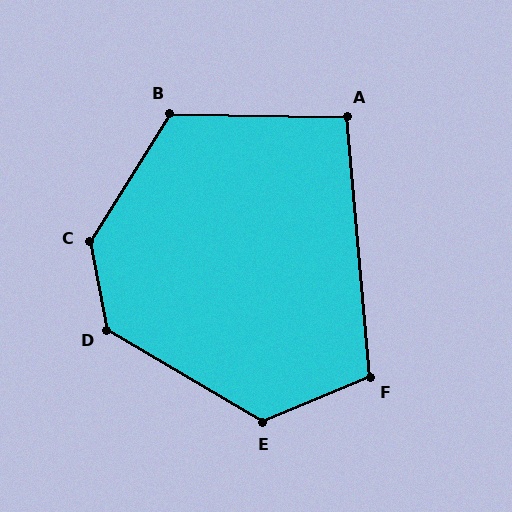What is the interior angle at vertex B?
Approximately 121 degrees (obtuse).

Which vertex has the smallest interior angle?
A, at approximately 96 degrees.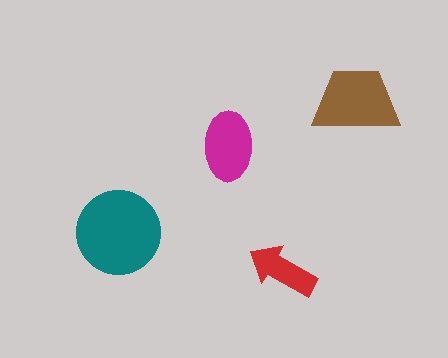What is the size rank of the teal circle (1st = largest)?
1st.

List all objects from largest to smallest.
The teal circle, the brown trapezoid, the magenta ellipse, the red arrow.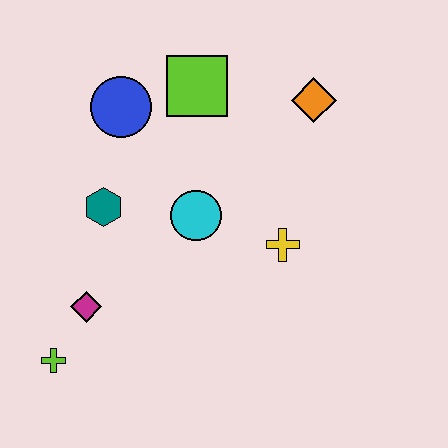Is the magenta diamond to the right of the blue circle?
No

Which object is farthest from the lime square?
The lime cross is farthest from the lime square.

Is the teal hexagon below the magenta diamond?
No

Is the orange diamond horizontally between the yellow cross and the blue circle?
No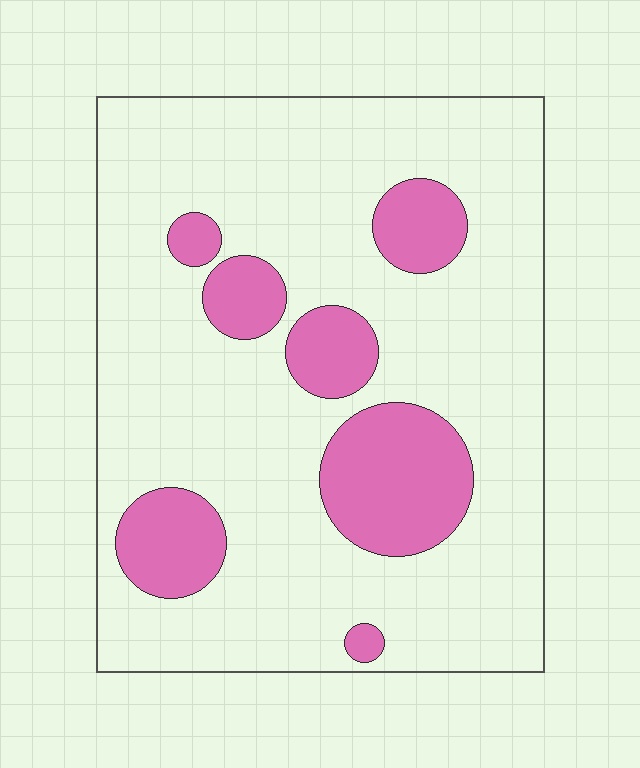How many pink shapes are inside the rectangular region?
7.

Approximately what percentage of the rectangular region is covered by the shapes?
Approximately 20%.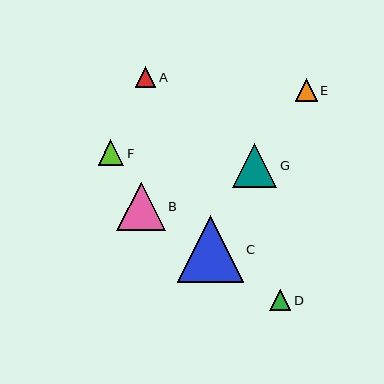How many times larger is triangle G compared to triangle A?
Triangle G is approximately 2.2 times the size of triangle A.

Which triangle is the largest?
Triangle C is the largest with a size of approximately 66 pixels.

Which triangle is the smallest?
Triangle A is the smallest with a size of approximately 20 pixels.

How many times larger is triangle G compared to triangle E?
Triangle G is approximately 2.0 times the size of triangle E.